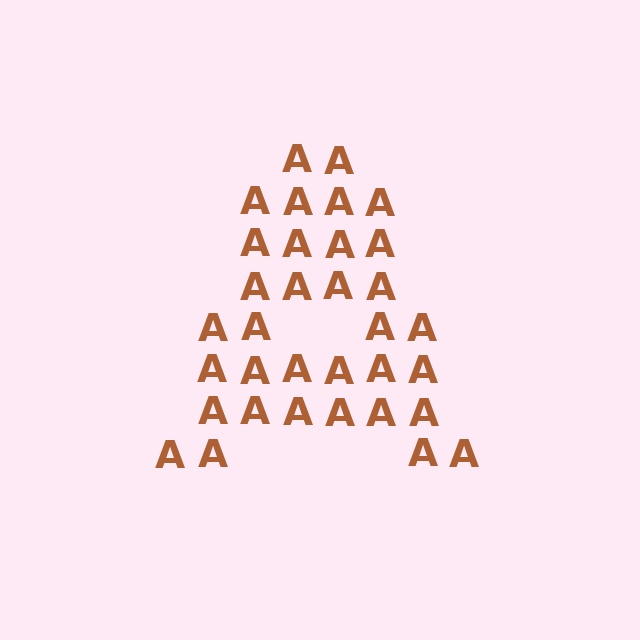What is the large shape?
The large shape is the letter A.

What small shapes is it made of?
It is made of small letter A's.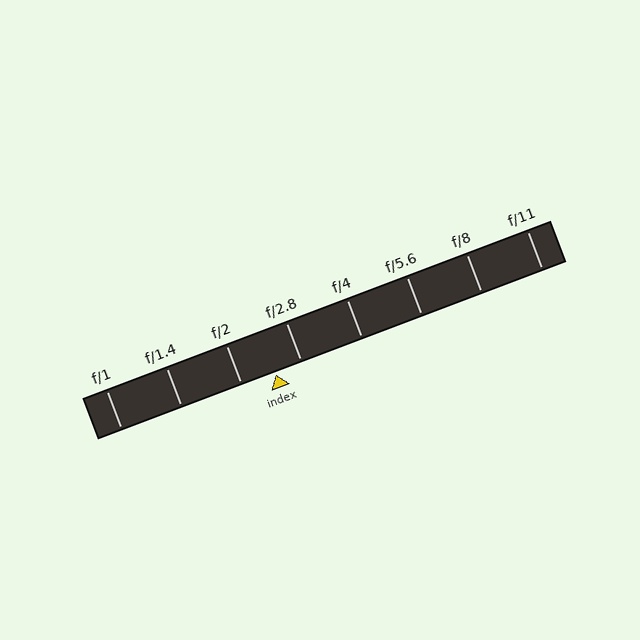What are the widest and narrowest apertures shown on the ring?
The widest aperture shown is f/1 and the narrowest is f/11.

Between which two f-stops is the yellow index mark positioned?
The index mark is between f/2 and f/2.8.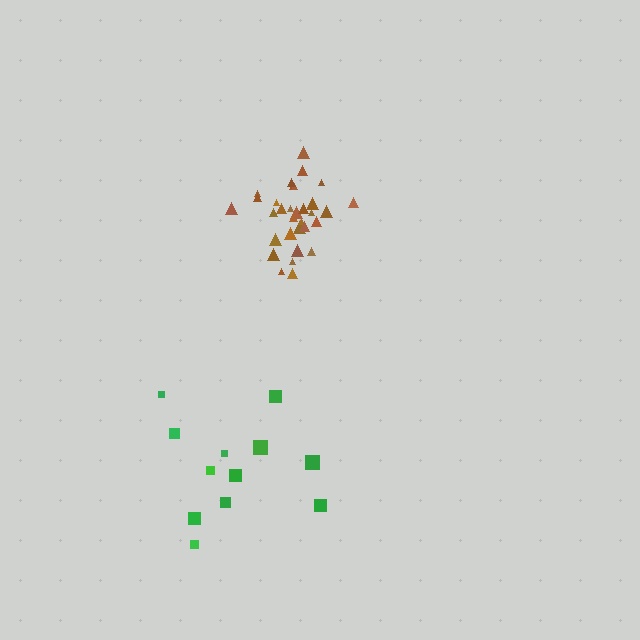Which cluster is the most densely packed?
Brown.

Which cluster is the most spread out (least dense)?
Green.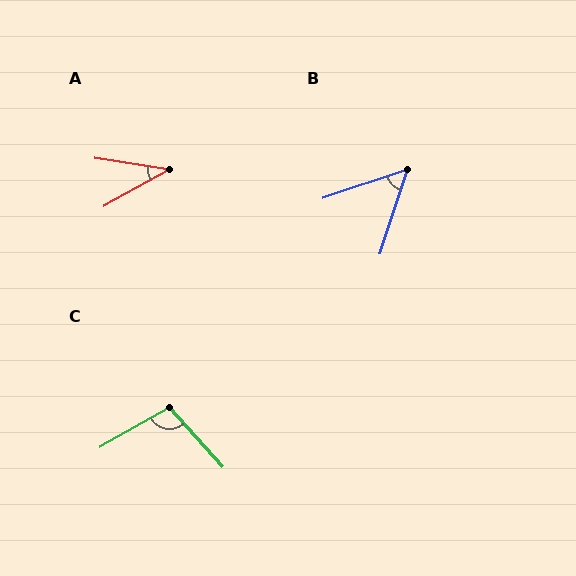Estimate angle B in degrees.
Approximately 53 degrees.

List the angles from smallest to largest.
A (38°), B (53°), C (102°).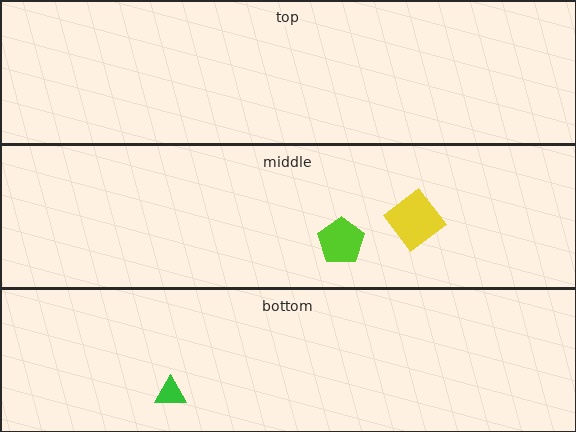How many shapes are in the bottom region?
1.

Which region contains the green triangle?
The bottom region.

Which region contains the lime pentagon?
The middle region.